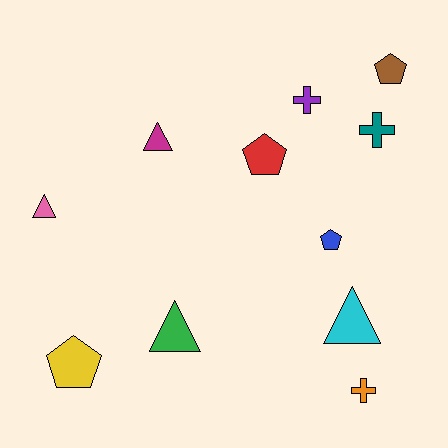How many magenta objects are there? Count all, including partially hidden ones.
There is 1 magenta object.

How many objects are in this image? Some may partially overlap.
There are 11 objects.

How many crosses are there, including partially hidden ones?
There are 3 crosses.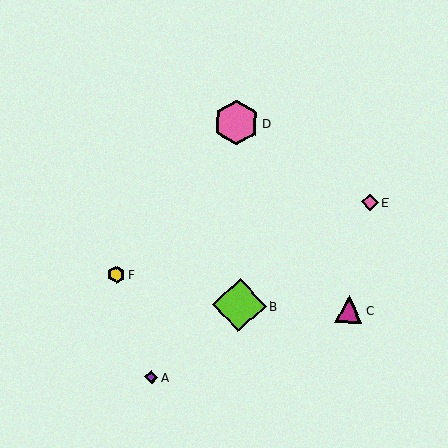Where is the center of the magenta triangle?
The center of the magenta triangle is at (349, 309).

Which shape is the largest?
The lime diamond (labeled B) is the largest.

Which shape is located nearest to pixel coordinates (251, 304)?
The lime diamond (labeled B) at (239, 305) is nearest to that location.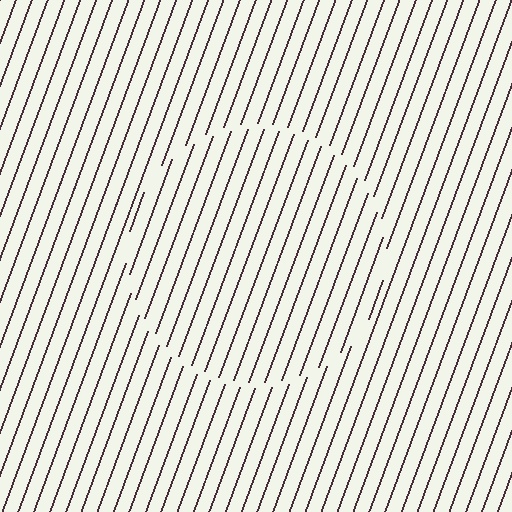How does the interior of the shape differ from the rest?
The interior of the shape contains the same grating, shifted by half a period — the contour is defined by the phase discontinuity where line-ends from the inner and outer gratings abut.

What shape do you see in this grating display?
An illusory circle. The interior of the shape contains the same grating, shifted by half a period — the contour is defined by the phase discontinuity where line-ends from the inner and outer gratings abut.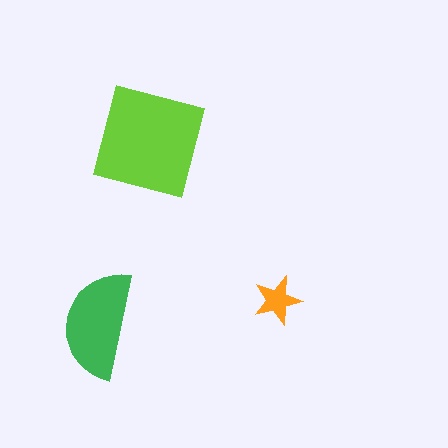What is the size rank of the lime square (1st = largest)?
1st.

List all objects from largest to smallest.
The lime square, the green semicircle, the orange star.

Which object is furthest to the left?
The green semicircle is leftmost.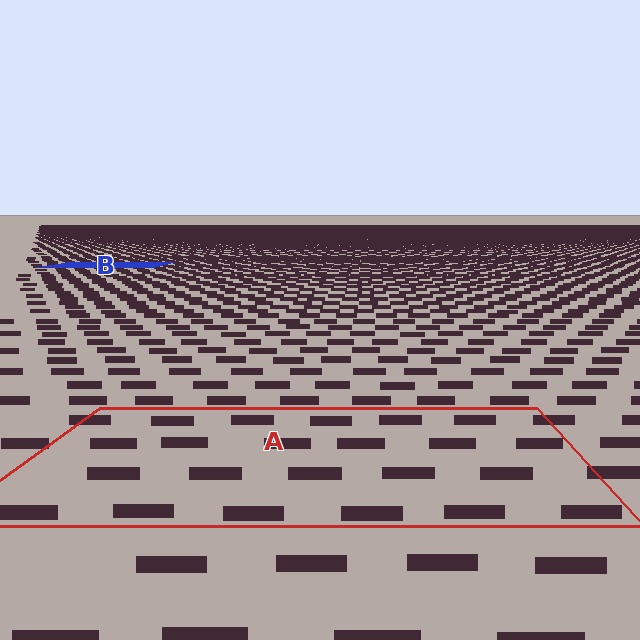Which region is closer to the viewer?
Region A is closer. The texture elements there are larger and more spread out.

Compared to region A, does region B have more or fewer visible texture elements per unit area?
Region B has more texture elements per unit area — they are packed more densely because it is farther away.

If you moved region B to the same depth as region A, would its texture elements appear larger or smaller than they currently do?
They would appear larger. At a closer depth, the same texture elements are projected at a bigger on-screen size.